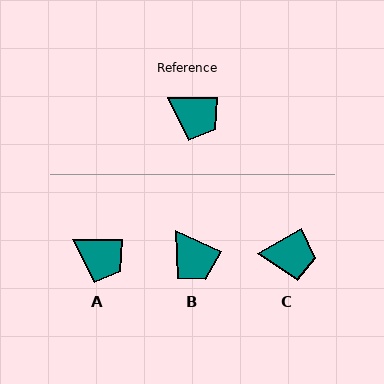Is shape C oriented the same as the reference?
No, it is off by about 29 degrees.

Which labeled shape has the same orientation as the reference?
A.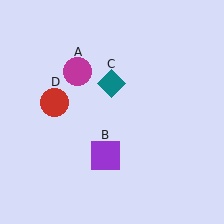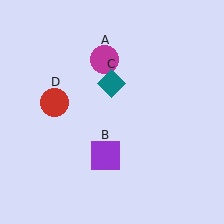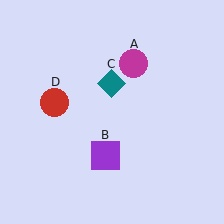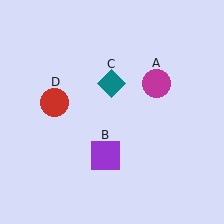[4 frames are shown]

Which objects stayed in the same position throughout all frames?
Purple square (object B) and teal diamond (object C) and red circle (object D) remained stationary.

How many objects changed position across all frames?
1 object changed position: magenta circle (object A).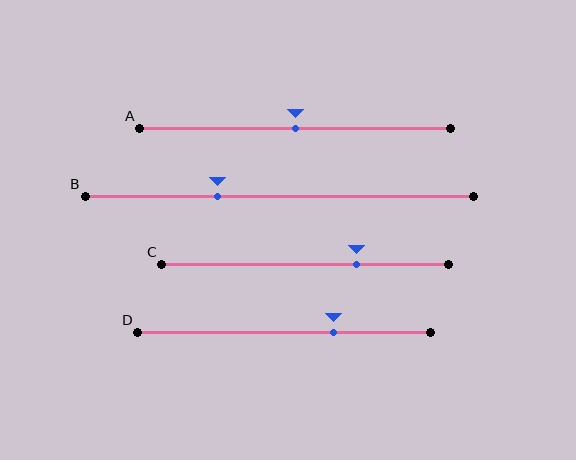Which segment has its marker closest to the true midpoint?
Segment A has its marker closest to the true midpoint.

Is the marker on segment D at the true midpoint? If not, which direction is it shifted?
No, the marker on segment D is shifted to the right by about 17% of the segment length.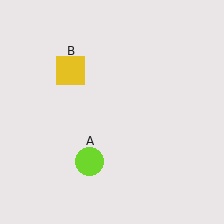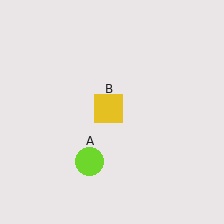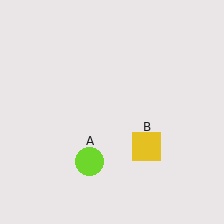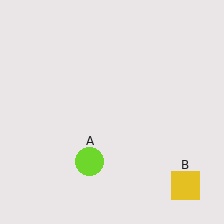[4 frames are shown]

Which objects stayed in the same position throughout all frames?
Lime circle (object A) remained stationary.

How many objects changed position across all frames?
1 object changed position: yellow square (object B).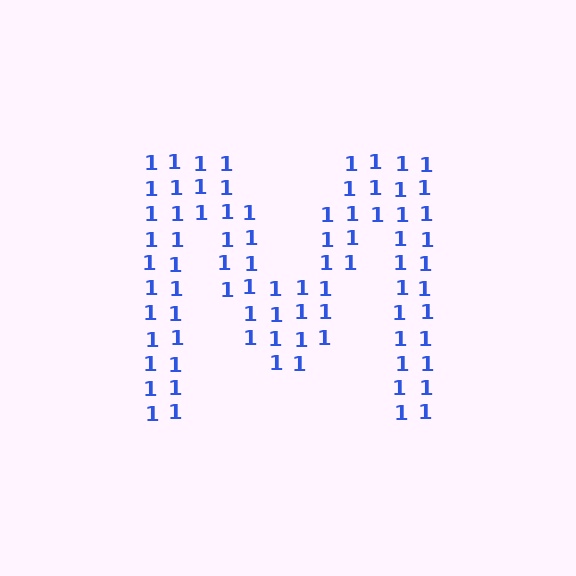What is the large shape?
The large shape is the letter M.